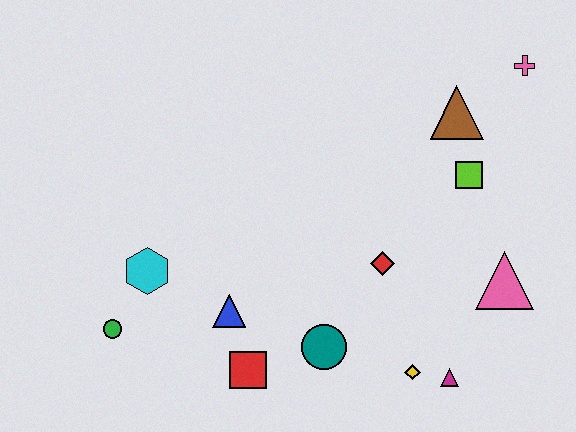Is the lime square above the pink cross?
No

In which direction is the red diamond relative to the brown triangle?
The red diamond is below the brown triangle.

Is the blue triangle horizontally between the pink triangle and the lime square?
No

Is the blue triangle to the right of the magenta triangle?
No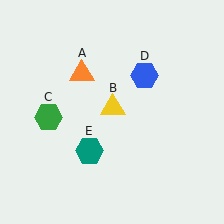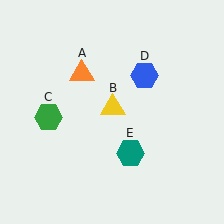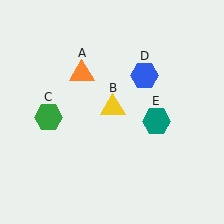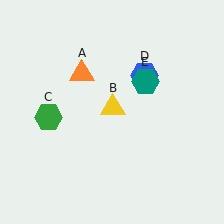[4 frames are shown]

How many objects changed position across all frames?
1 object changed position: teal hexagon (object E).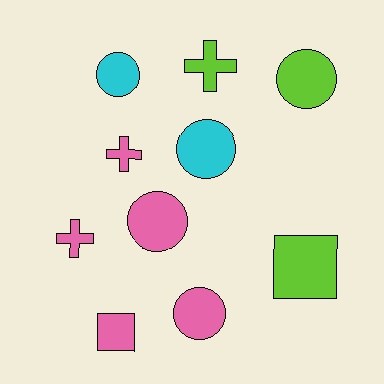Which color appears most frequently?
Pink, with 5 objects.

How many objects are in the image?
There are 10 objects.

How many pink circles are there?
There are 2 pink circles.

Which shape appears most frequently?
Circle, with 5 objects.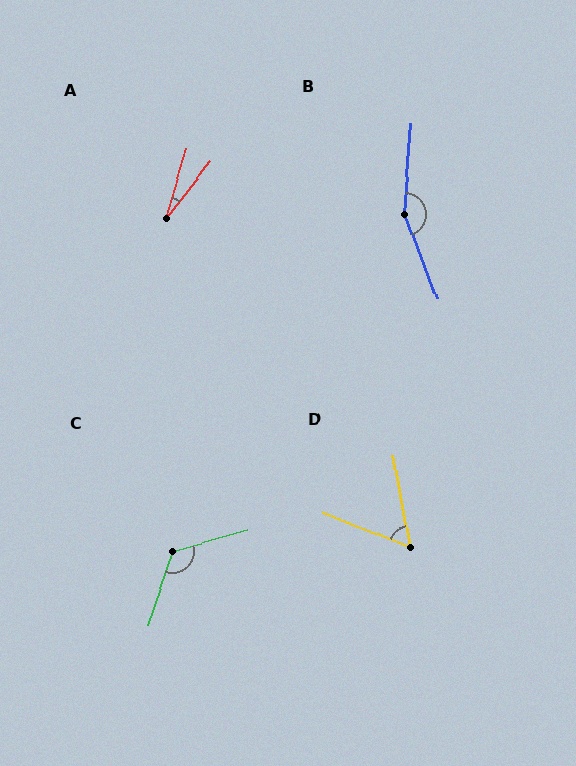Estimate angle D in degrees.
Approximately 57 degrees.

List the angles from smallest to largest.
A (21°), D (57°), C (125°), B (155°).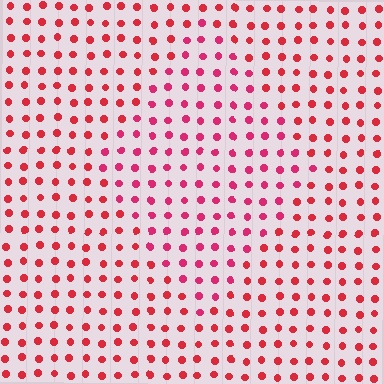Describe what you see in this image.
The image is filled with small red elements in a uniform arrangement. A diamond-shaped region is visible where the elements are tinted to a slightly different hue, forming a subtle color boundary.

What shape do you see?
I see a diamond.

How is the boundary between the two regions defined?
The boundary is defined purely by a slight shift in hue (about 18 degrees). Spacing, size, and orientation are identical on both sides.